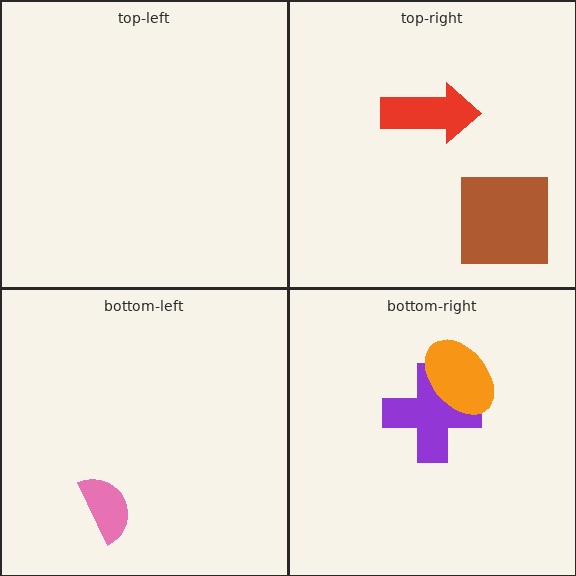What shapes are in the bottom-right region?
The purple cross, the orange ellipse.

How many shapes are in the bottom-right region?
2.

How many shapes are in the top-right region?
2.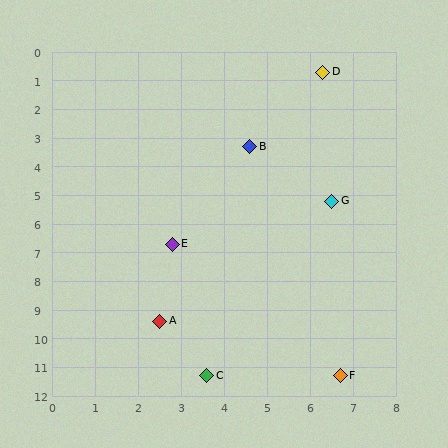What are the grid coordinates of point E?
Point E is at approximately (2.8, 6.7).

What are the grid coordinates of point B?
Point B is at approximately (4.6, 3.3).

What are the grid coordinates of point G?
Point G is at approximately (6.5, 5.2).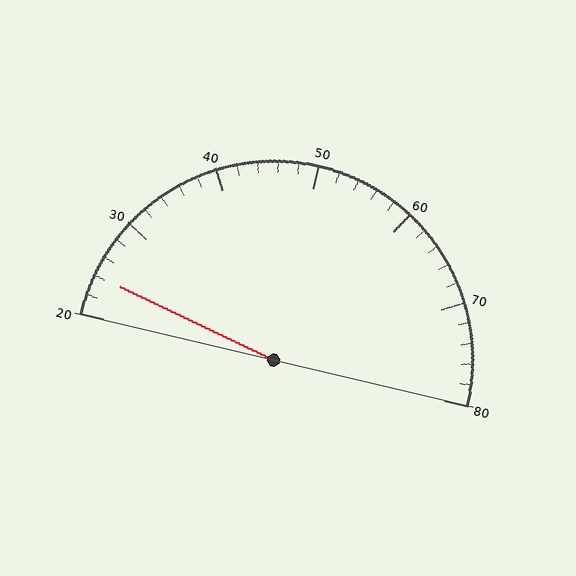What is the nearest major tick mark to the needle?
The nearest major tick mark is 20.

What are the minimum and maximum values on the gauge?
The gauge ranges from 20 to 80.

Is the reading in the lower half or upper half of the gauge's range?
The reading is in the lower half of the range (20 to 80).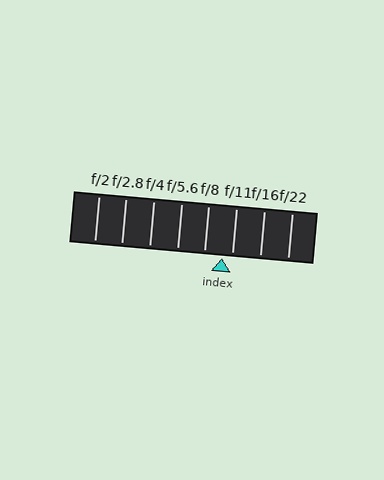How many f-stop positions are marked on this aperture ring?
There are 8 f-stop positions marked.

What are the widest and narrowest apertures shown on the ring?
The widest aperture shown is f/2 and the narrowest is f/22.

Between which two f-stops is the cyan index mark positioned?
The index mark is between f/8 and f/11.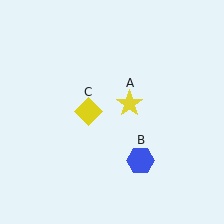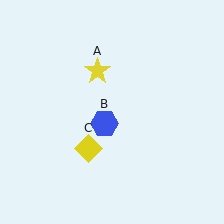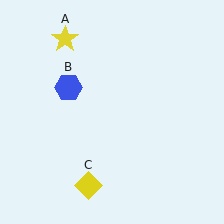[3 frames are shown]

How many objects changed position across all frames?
3 objects changed position: yellow star (object A), blue hexagon (object B), yellow diamond (object C).